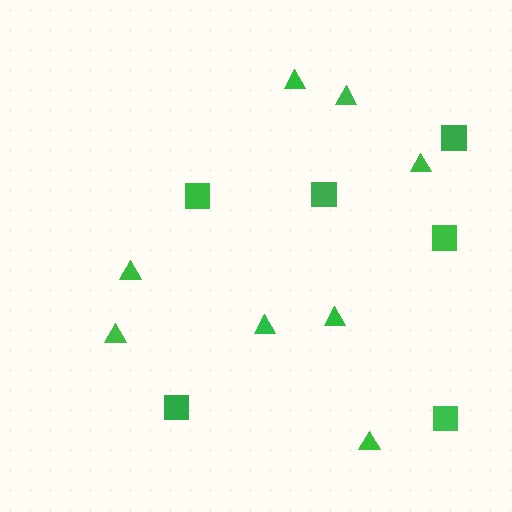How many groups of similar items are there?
There are 2 groups: one group of squares (6) and one group of triangles (8).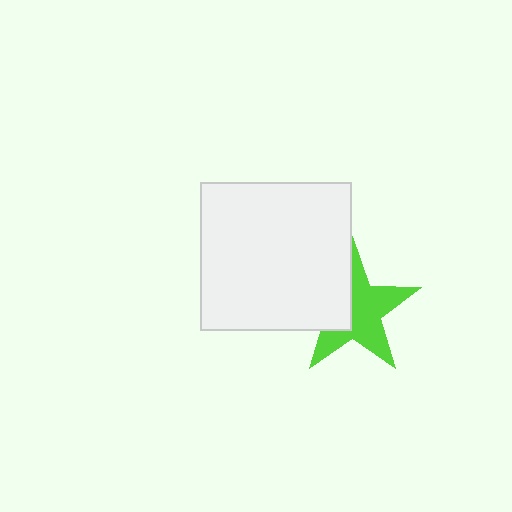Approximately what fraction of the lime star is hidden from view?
Roughly 37% of the lime star is hidden behind the white rectangle.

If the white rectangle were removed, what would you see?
You would see the complete lime star.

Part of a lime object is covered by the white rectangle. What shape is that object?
It is a star.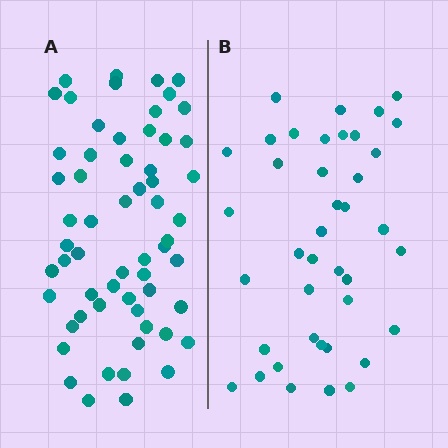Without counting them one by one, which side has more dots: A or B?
Region A (the left region) has more dots.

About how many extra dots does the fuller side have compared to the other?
Region A has approximately 20 more dots than region B.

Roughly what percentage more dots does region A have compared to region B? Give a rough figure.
About 50% more.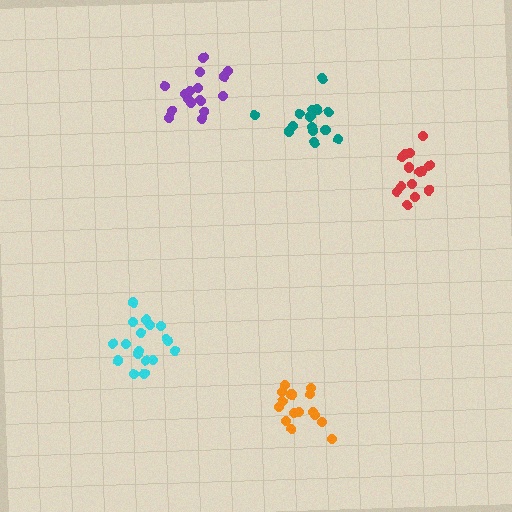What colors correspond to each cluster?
The clusters are colored: orange, red, teal, purple, cyan.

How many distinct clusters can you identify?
There are 5 distinct clusters.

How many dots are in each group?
Group 1: 16 dots, Group 2: 16 dots, Group 3: 15 dots, Group 4: 17 dots, Group 5: 18 dots (82 total).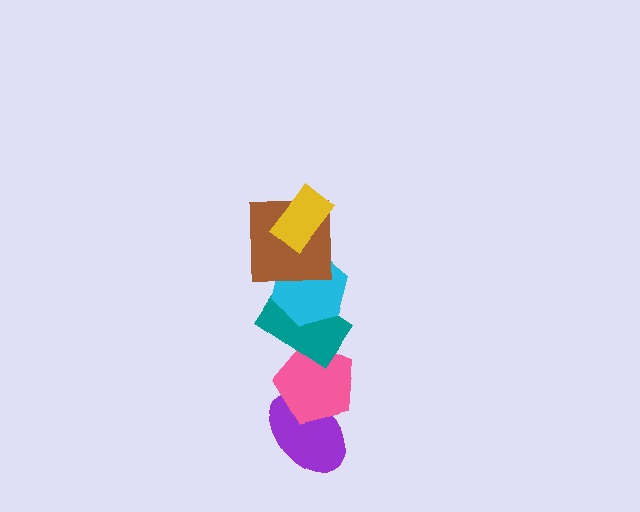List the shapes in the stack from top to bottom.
From top to bottom: the yellow rectangle, the brown square, the cyan hexagon, the teal rectangle, the pink pentagon, the purple ellipse.